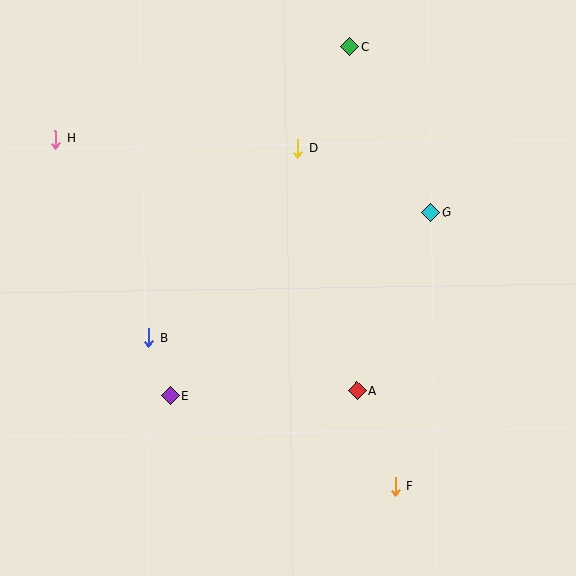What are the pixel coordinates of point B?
Point B is at (148, 338).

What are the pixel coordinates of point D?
Point D is at (297, 148).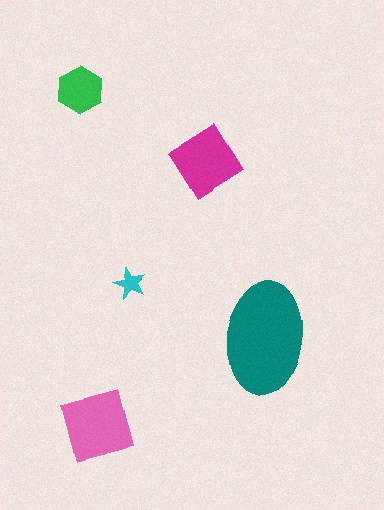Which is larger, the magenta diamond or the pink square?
The pink square.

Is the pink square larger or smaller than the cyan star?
Larger.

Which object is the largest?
The teal ellipse.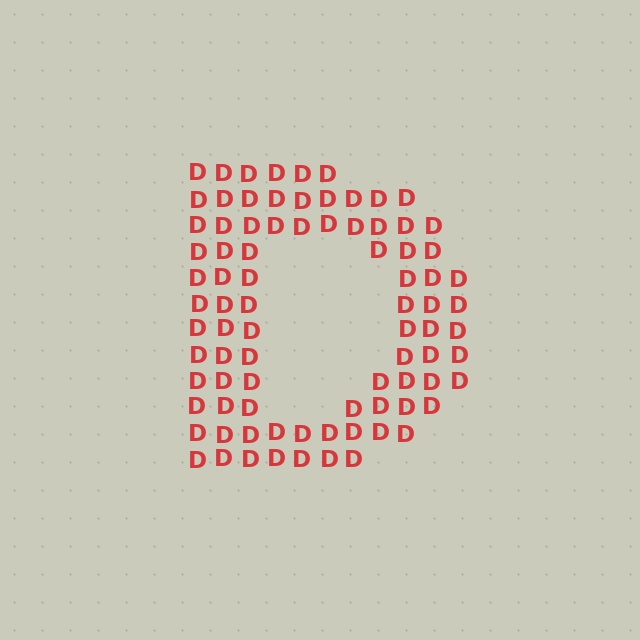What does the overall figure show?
The overall figure shows the letter D.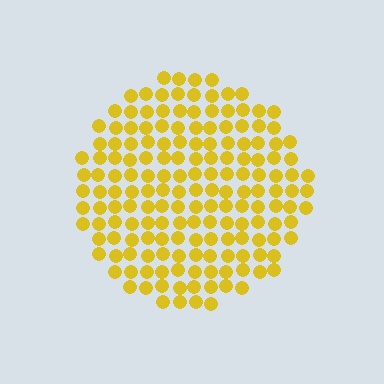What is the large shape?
The large shape is a circle.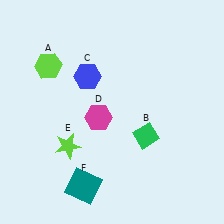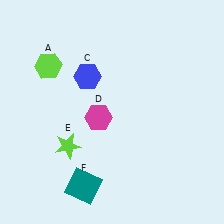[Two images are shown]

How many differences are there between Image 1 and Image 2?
There is 1 difference between the two images.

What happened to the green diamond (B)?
The green diamond (B) was removed in Image 2. It was in the bottom-right area of Image 1.